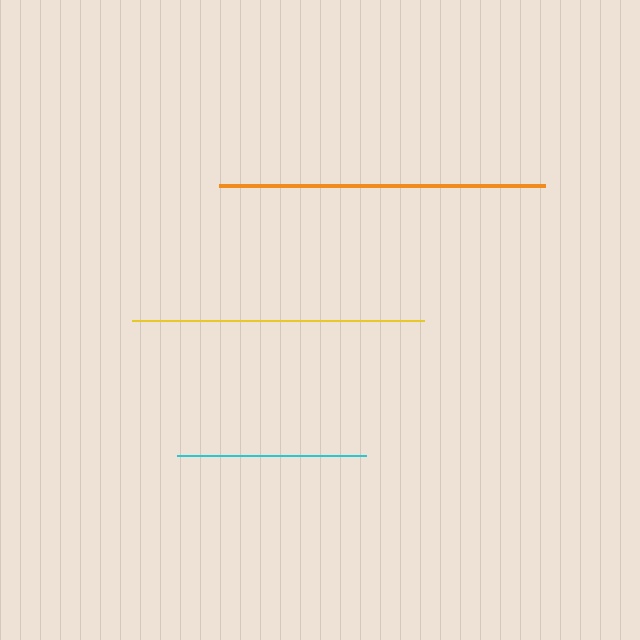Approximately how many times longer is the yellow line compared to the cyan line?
The yellow line is approximately 1.5 times the length of the cyan line.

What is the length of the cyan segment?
The cyan segment is approximately 190 pixels long.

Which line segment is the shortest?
The cyan line is the shortest at approximately 190 pixels.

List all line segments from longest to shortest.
From longest to shortest: orange, yellow, cyan.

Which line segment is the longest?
The orange line is the longest at approximately 326 pixels.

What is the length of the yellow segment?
The yellow segment is approximately 292 pixels long.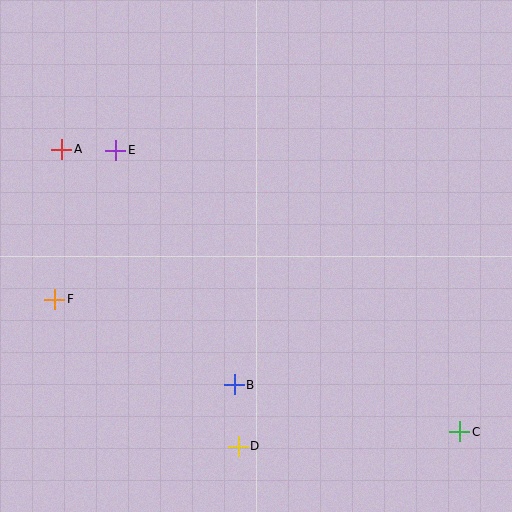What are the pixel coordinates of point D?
Point D is at (238, 446).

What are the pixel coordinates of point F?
Point F is at (55, 299).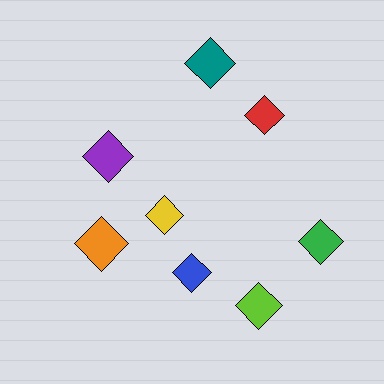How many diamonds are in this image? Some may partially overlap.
There are 8 diamonds.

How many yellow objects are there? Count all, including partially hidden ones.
There is 1 yellow object.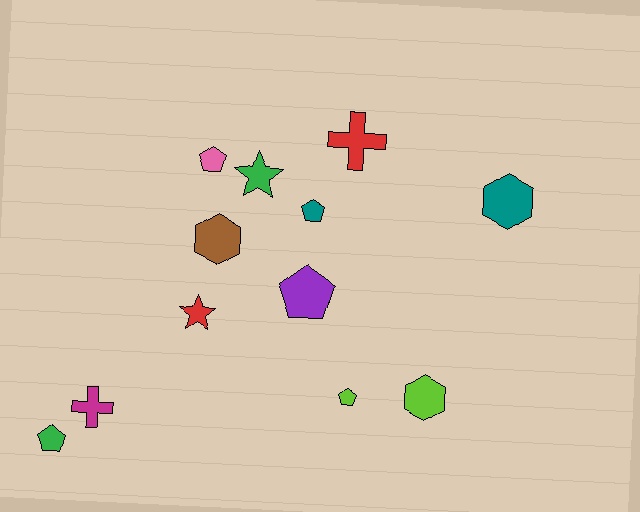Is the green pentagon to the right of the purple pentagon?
No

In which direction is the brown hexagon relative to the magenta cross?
The brown hexagon is above the magenta cross.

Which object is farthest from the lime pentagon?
The green pentagon is farthest from the lime pentagon.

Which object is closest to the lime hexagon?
The lime pentagon is closest to the lime hexagon.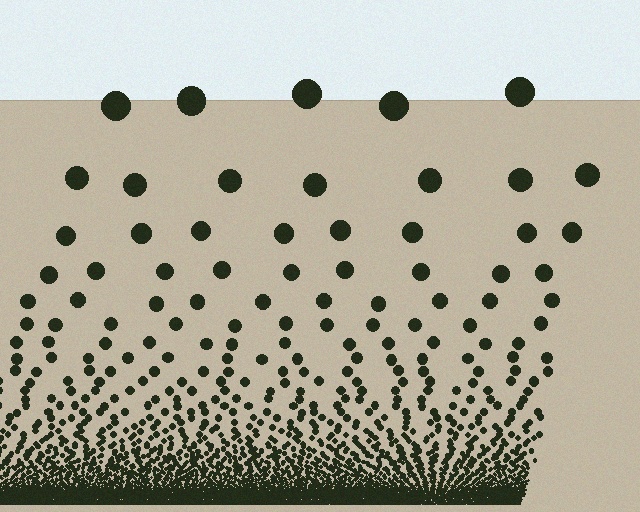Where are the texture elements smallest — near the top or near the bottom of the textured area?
Near the bottom.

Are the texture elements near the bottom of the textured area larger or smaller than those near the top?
Smaller. The gradient is inverted — elements near the bottom are smaller and denser.